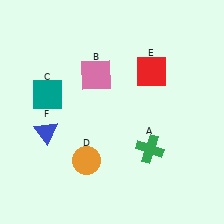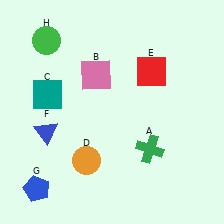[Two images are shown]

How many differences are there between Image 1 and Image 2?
There are 2 differences between the two images.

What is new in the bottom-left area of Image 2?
A blue pentagon (G) was added in the bottom-left area of Image 2.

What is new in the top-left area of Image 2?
A green circle (H) was added in the top-left area of Image 2.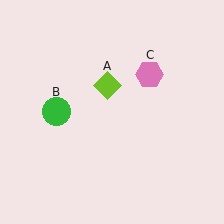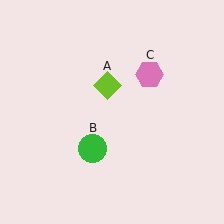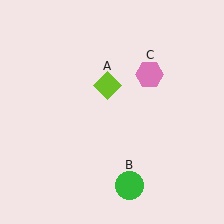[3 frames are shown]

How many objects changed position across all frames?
1 object changed position: green circle (object B).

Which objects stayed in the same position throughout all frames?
Lime diamond (object A) and pink hexagon (object C) remained stationary.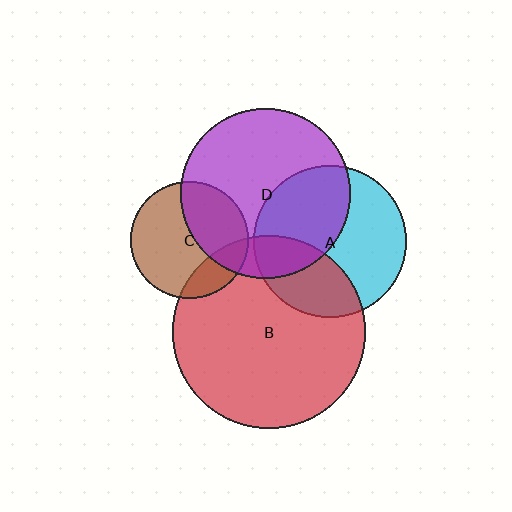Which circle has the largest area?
Circle B (red).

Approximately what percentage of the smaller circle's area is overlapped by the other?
Approximately 45%.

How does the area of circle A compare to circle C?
Approximately 1.7 times.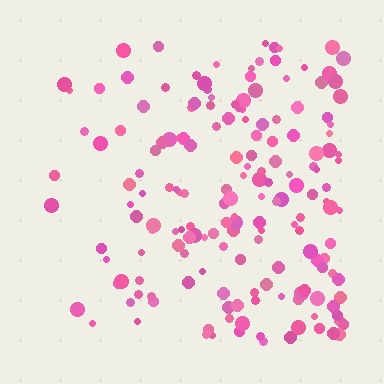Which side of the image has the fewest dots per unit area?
The left.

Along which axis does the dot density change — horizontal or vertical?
Horizontal.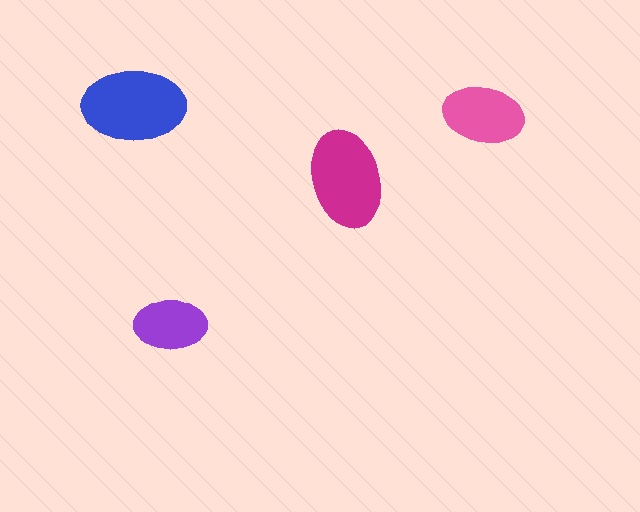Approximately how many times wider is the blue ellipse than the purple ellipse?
About 1.5 times wider.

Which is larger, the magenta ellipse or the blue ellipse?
The blue one.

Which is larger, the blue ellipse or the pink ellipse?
The blue one.